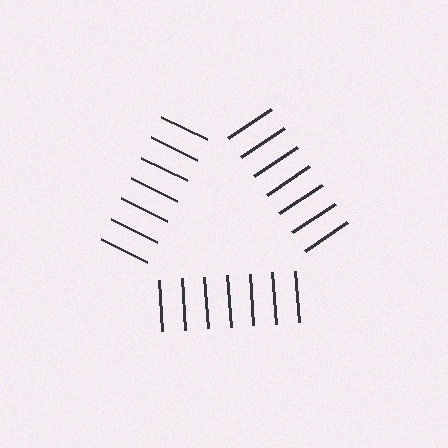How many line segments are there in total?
21 — 7 along each of the 3 edges.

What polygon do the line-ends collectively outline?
An illusory triangle — the line segments terminate on its edges but no continuous stroke is drawn.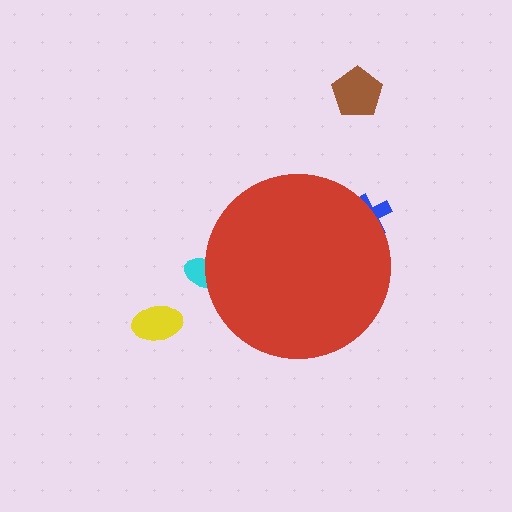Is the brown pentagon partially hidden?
No, the brown pentagon is fully visible.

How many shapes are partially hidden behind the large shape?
2 shapes are partially hidden.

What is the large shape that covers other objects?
A red circle.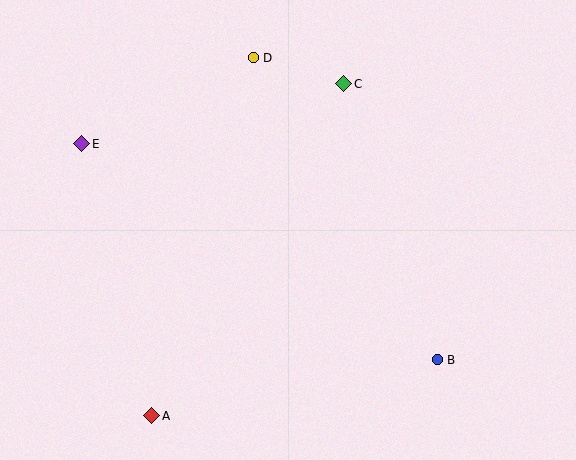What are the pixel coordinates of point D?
Point D is at (253, 58).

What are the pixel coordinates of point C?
Point C is at (344, 84).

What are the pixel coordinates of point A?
Point A is at (152, 416).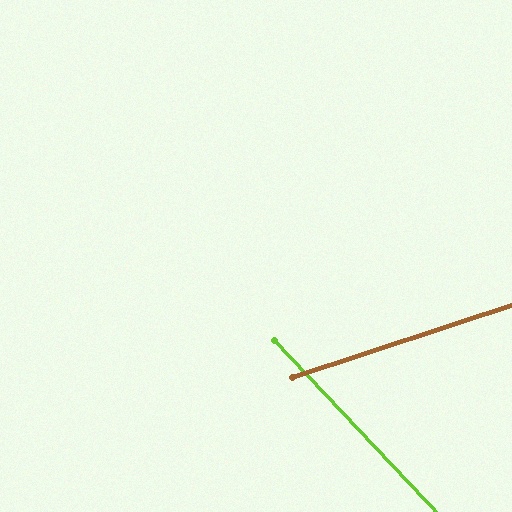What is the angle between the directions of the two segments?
Approximately 65 degrees.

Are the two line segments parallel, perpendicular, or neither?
Neither parallel nor perpendicular — they differ by about 65°.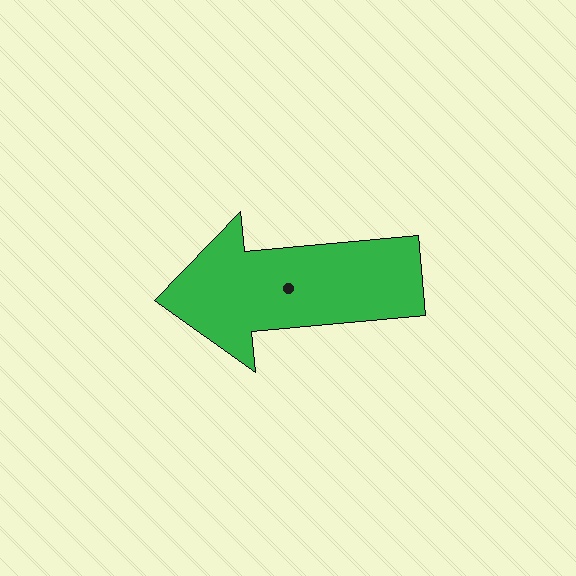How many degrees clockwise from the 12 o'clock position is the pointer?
Approximately 265 degrees.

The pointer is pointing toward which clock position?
Roughly 9 o'clock.